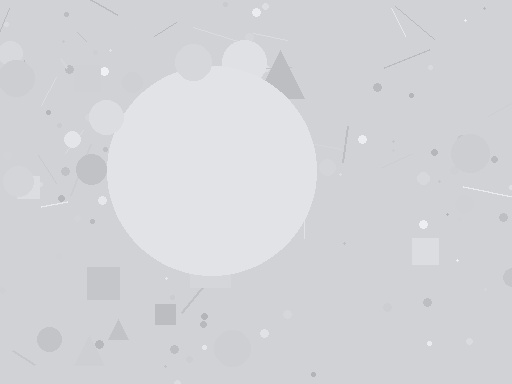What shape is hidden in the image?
A circle is hidden in the image.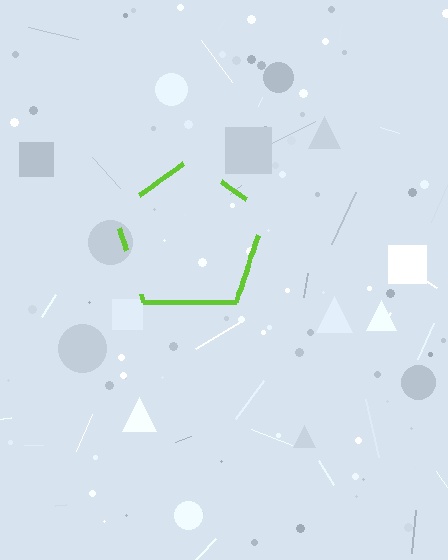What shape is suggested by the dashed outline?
The dashed outline suggests a pentagon.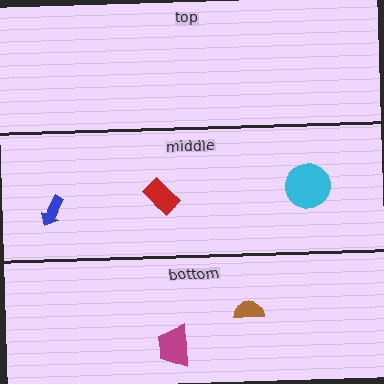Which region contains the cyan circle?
The middle region.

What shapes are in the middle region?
The blue arrow, the cyan circle, the red rectangle.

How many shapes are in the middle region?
3.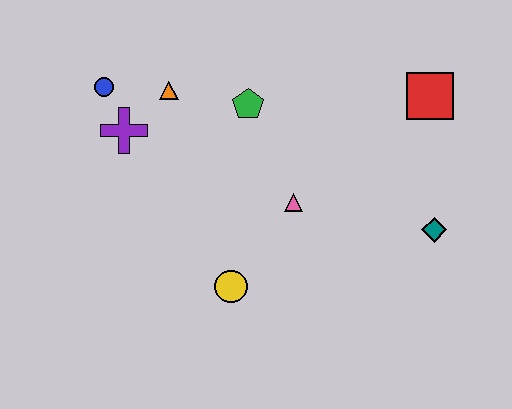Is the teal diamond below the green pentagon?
Yes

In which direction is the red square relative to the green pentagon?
The red square is to the right of the green pentagon.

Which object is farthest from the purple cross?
The teal diamond is farthest from the purple cross.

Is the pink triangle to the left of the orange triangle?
No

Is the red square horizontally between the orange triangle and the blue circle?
No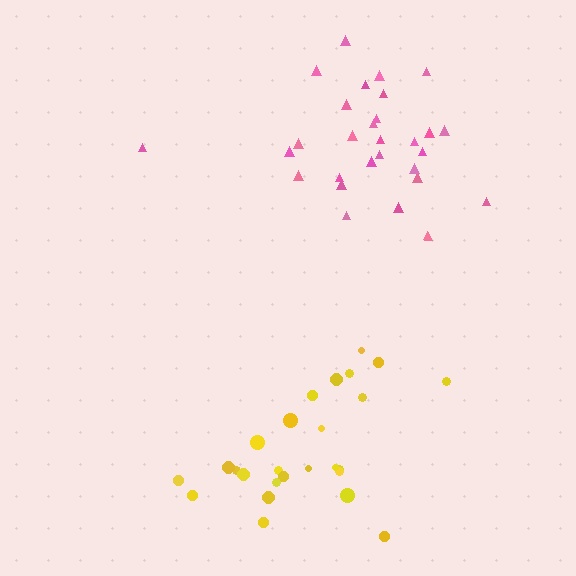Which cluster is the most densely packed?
Pink.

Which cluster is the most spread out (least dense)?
Yellow.